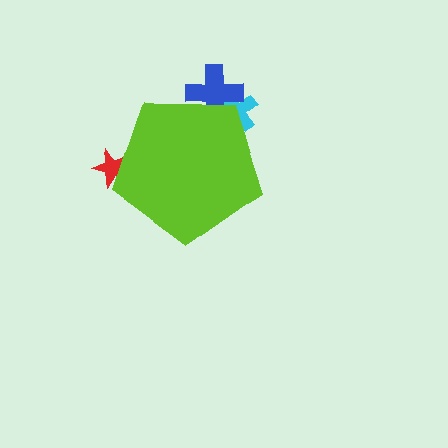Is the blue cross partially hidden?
Yes, the blue cross is partially hidden behind the lime pentagon.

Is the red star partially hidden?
Yes, the red star is partially hidden behind the lime pentagon.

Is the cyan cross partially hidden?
Yes, the cyan cross is partially hidden behind the lime pentagon.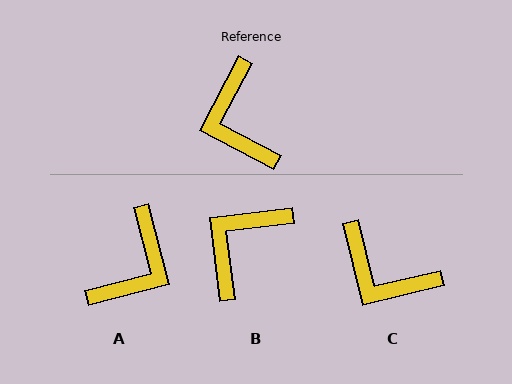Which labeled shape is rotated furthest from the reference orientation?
A, about 132 degrees away.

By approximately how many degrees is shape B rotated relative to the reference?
Approximately 55 degrees clockwise.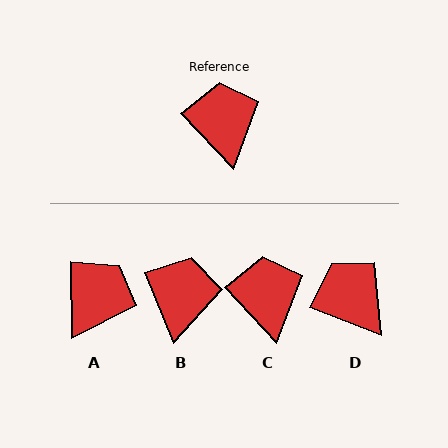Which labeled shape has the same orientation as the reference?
C.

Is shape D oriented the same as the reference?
No, it is off by about 26 degrees.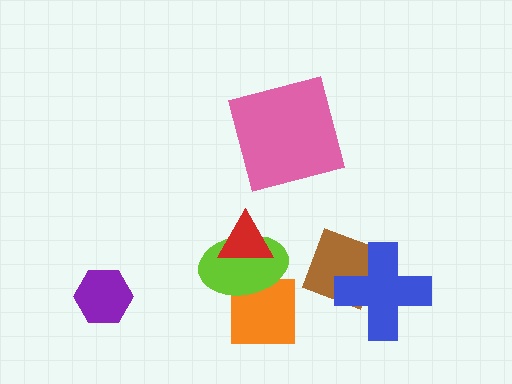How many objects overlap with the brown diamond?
1 object overlaps with the brown diamond.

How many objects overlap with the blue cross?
1 object overlaps with the blue cross.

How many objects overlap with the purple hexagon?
0 objects overlap with the purple hexagon.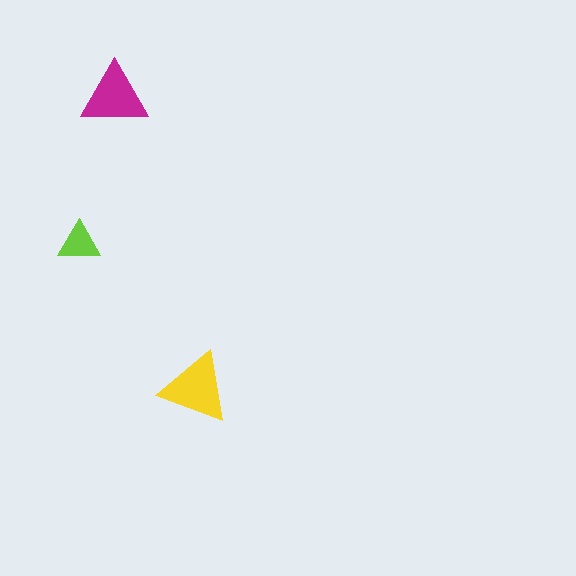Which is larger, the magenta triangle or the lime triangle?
The magenta one.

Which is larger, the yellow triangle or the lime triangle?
The yellow one.